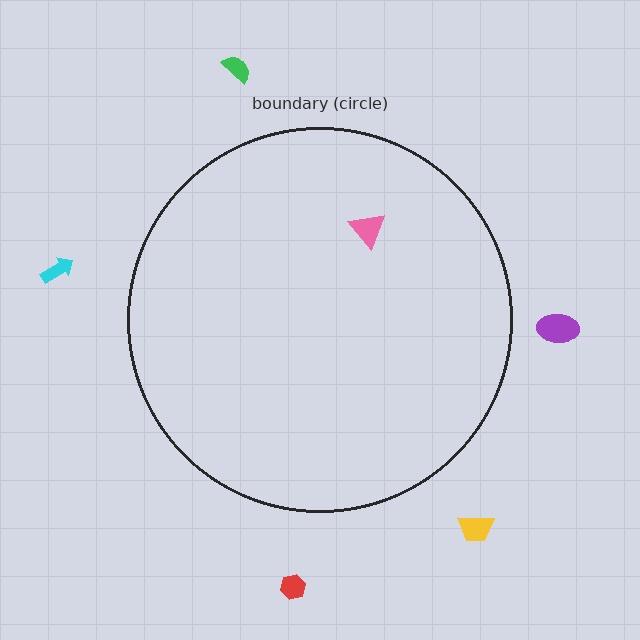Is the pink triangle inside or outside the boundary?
Inside.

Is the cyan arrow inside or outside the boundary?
Outside.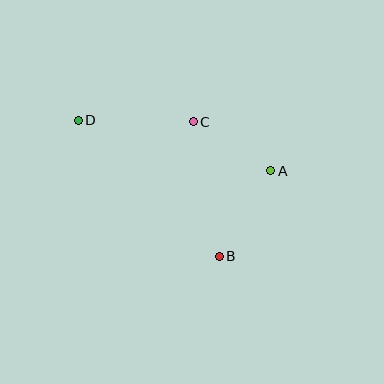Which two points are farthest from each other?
Points A and D are farthest from each other.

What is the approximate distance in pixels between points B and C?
The distance between B and C is approximately 137 pixels.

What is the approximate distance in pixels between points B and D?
The distance between B and D is approximately 196 pixels.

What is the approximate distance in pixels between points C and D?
The distance between C and D is approximately 115 pixels.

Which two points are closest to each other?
Points A and C are closest to each other.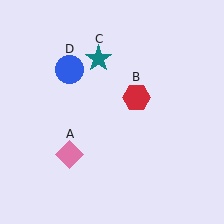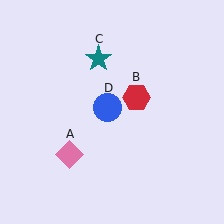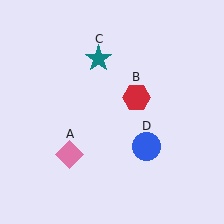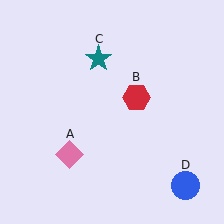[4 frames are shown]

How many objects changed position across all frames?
1 object changed position: blue circle (object D).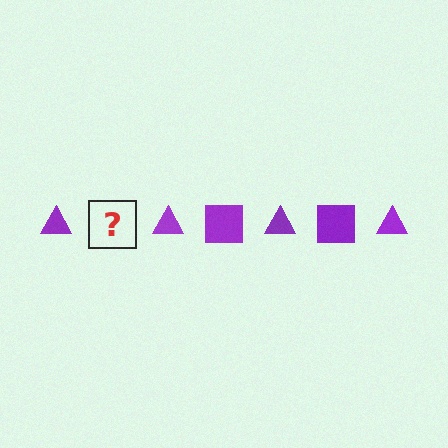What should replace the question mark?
The question mark should be replaced with a purple square.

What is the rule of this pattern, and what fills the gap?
The rule is that the pattern cycles through triangle, square shapes in purple. The gap should be filled with a purple square.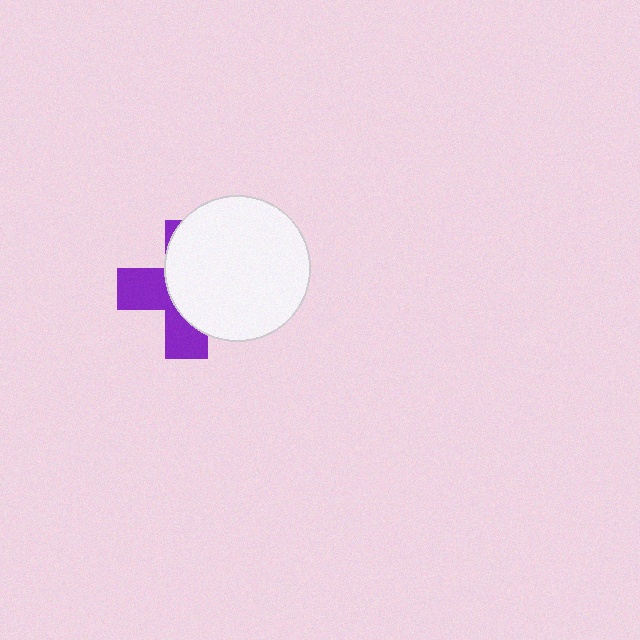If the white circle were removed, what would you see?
You would see the complete purple cross.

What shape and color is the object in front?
The object in front is a white circle.